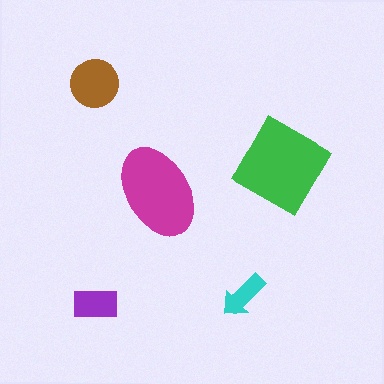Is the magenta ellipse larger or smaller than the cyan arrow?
Larger.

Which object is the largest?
The green square.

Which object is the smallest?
The cyan arrow.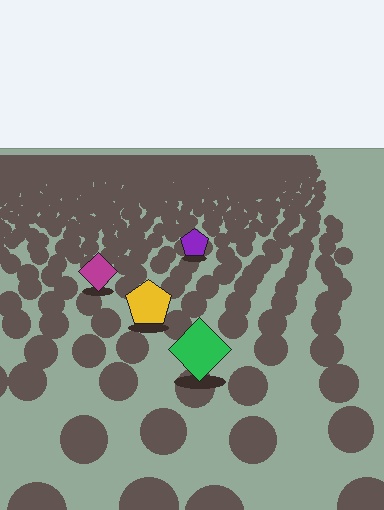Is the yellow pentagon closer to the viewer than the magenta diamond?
Yes. The yellow pentagon is closer — you can tell from the texture gradient: the ground texture is coarser near it.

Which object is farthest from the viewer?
The purple pentagon is farthest from the viewer. It appears smaller and the ground texture around it is denser.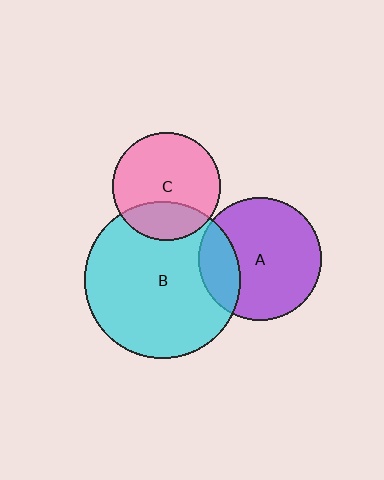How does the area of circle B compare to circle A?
Approximately 1.6 times.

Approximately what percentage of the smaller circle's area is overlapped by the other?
Approximately 25%.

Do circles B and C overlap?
Yes.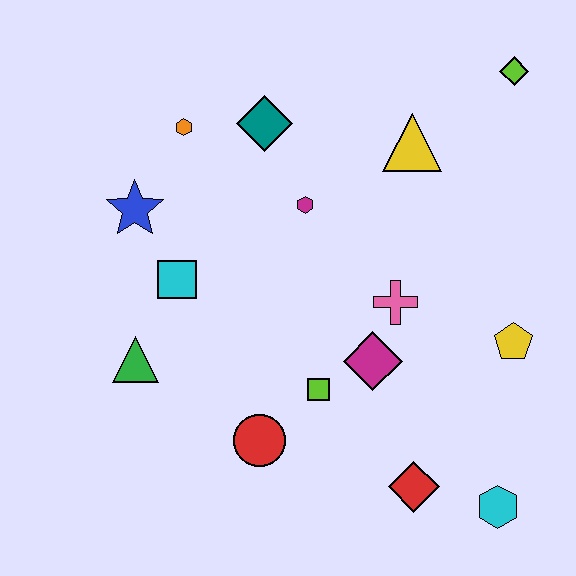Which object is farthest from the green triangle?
The lime diamond is farthest from the green triangle.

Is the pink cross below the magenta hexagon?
Yes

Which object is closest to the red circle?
The lime square is closest to the red circle.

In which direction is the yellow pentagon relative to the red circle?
The yellow pentagon is to the right of the red circle.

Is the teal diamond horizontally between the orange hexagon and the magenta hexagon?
Yes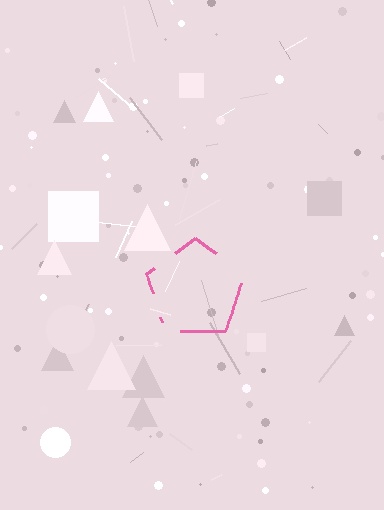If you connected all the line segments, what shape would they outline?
They would outline a pentagon.